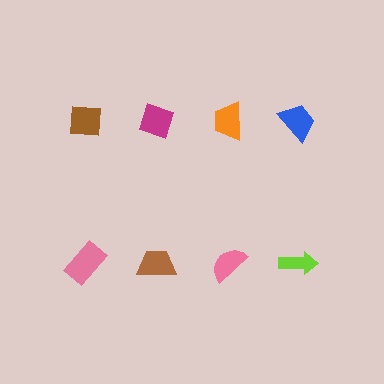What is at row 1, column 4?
A blue trapezoid.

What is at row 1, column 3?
An orange trapezoid.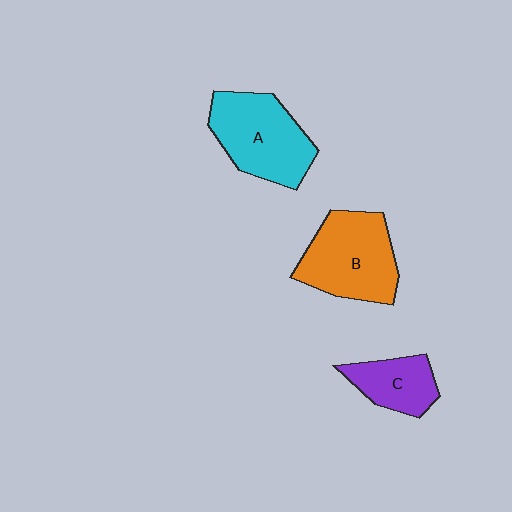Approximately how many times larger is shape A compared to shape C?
Approximately 1.7 times.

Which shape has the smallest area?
Shape C (purple).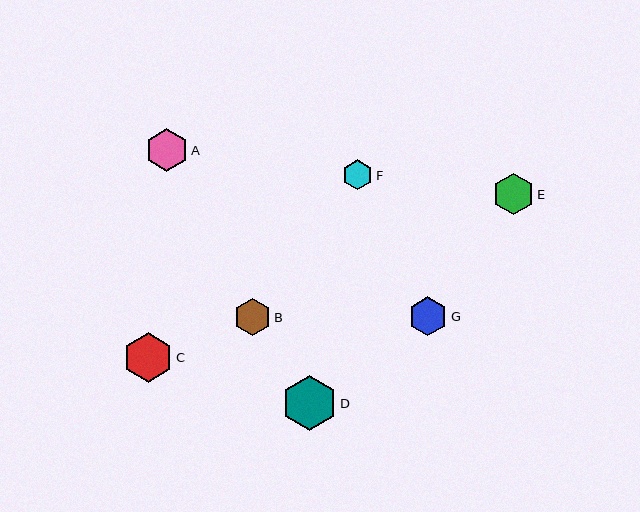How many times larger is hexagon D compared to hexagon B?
Hexagon D is approximately 1.5 times the size of hexagon B.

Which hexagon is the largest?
Hexagon D is the largest with a size of approximately 55 pixels.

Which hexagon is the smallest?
Hexagon F is the smallest with a size of approximately 30 pixels.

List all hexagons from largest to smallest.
From largest to smallest: D, C, A, E, G, B, F.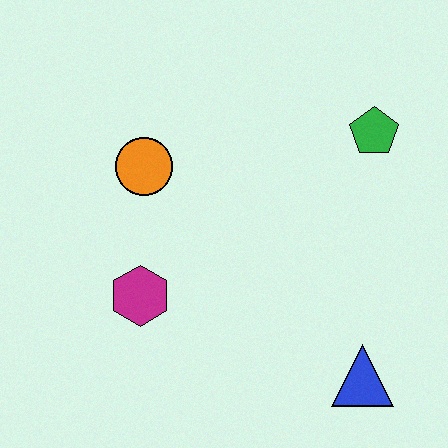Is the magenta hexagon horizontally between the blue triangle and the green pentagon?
No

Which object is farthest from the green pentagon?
The magenta hexagon is farthest from the green pentagon.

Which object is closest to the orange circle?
The magenta hexagon is closest to the orange circle.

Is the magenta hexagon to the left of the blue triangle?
Yes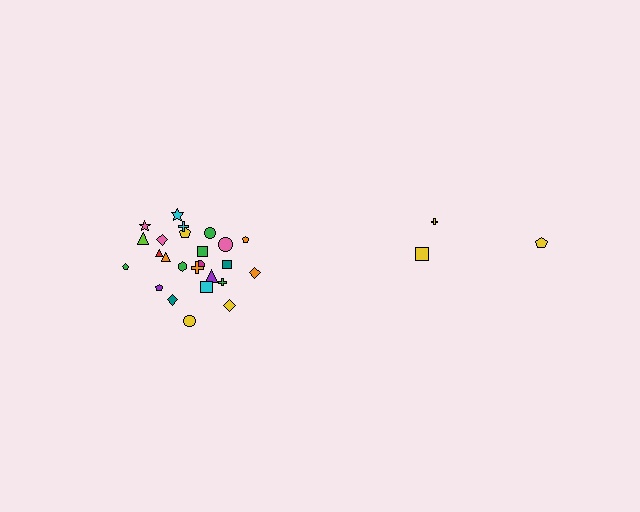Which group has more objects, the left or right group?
The left group.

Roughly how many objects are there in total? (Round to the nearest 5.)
Roughly 30 objects in total.